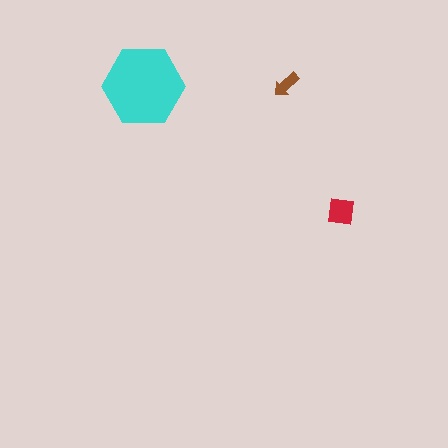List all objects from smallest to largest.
The brown arrow, the red square, the cyan hexagon.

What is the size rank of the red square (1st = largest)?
2nd.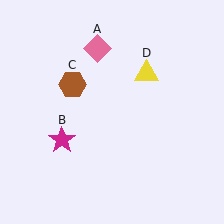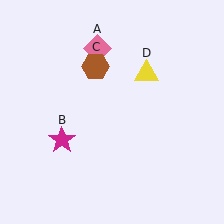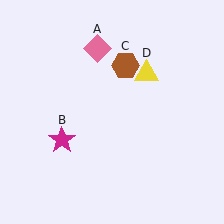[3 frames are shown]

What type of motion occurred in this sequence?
The brown hexagon (object C) rotated clockwise around the center of the scene.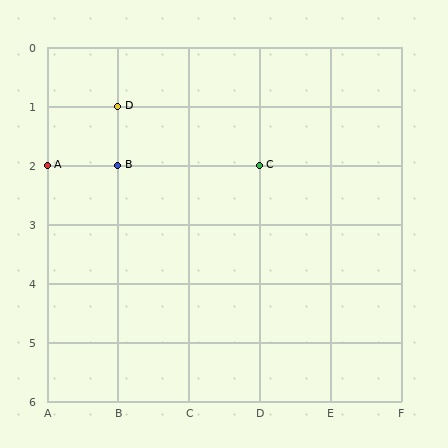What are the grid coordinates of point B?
Point B is at grid coordinates (B, 2).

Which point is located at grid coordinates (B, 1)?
Point D is at (B, 1).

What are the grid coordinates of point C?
Point C is at grid coordinates (D, 2).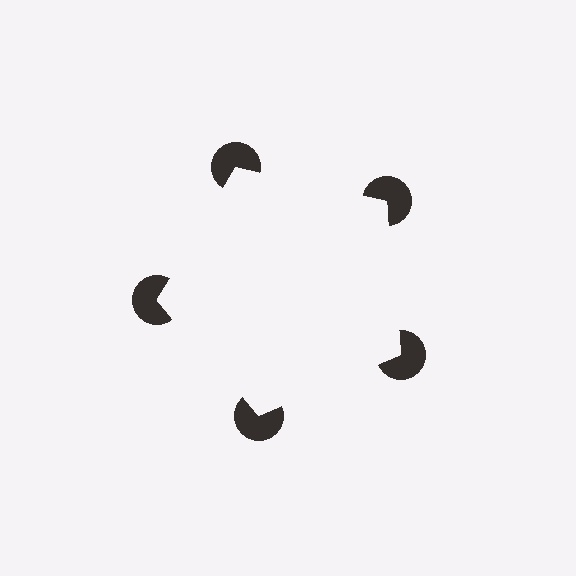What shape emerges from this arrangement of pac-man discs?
An illusory pentagon — its edges are inferred from the aligned wedge cuts in the pac-man discs, not physically drawn.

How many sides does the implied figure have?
5 sides.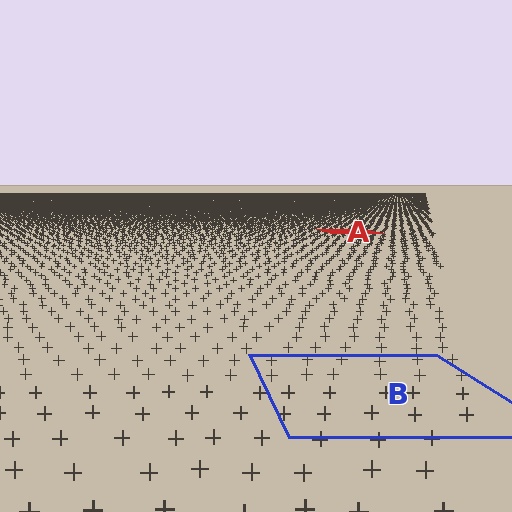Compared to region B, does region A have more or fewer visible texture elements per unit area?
Region A has more texture elements per unit area — they are packed more densely because it is farther away.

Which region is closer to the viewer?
Region B is closer. The texture elements there are larger and more spread out.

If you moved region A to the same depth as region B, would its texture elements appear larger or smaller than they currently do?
They would appear larger. At a closer depth, the same texture elements are projected at a bigger on-screen size.